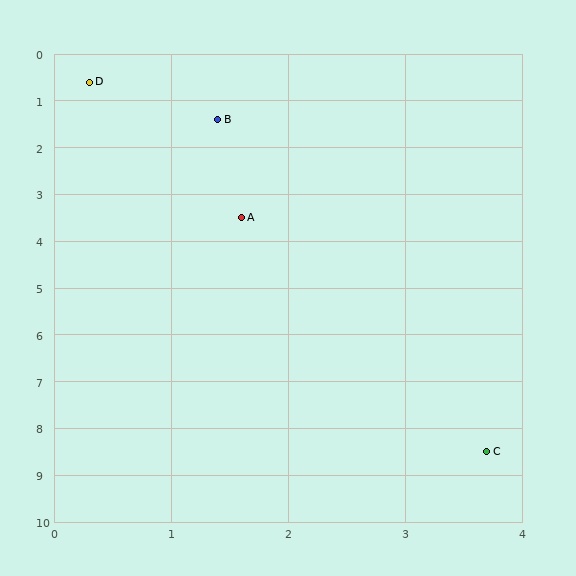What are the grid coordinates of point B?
Point B is at approximately (1.4, 1.4).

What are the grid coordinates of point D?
Point D is at approximately (0.3, 0.6).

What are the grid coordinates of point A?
Point A is at approximately (1.6, 3.5).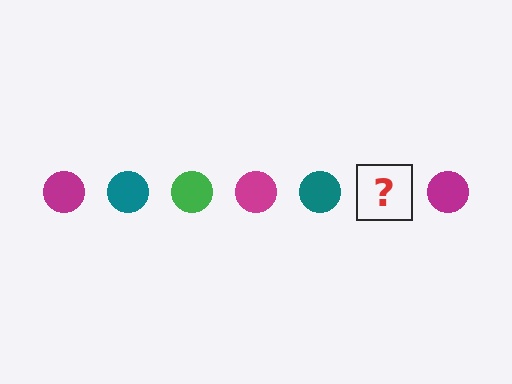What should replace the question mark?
The question mark should be replaced with a green circle.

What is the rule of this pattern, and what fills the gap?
The rule is that the pattern cycles through magenta, teal, green circles. The gap should be filled with a green circle.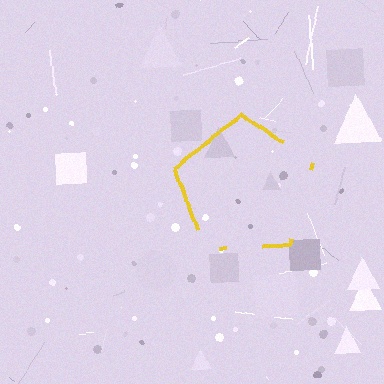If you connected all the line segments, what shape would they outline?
They would outline a pentagon.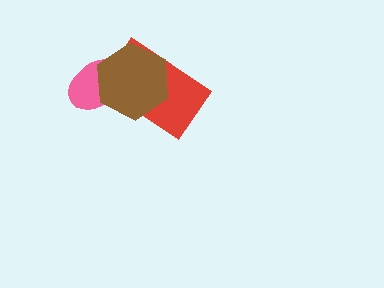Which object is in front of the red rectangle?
The brown hexagon is in front of the red rectangle.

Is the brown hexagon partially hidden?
No, no other shape covers it.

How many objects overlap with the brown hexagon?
2 objects overlap with the brown hexagon.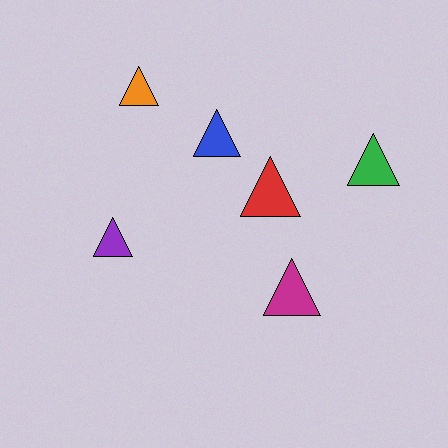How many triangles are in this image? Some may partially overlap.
There are 6 triangles.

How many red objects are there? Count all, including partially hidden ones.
There is 1 red object.